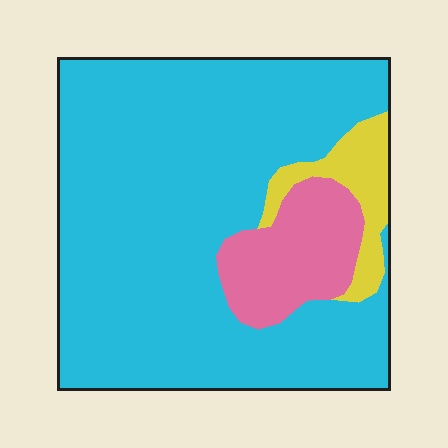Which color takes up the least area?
Yellow, at roughly 10%.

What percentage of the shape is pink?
Pink covers 13% of the shape.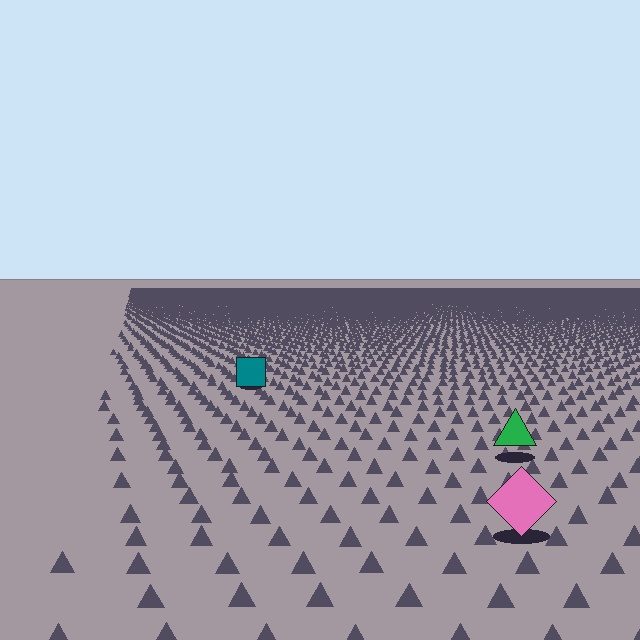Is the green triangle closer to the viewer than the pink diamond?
No. The pink diamond is closer — you can tell from the texture gradient: the ground texture is coarser near it.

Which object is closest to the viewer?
The pink diamond is closest. The texture marks near it are larger and more spread out.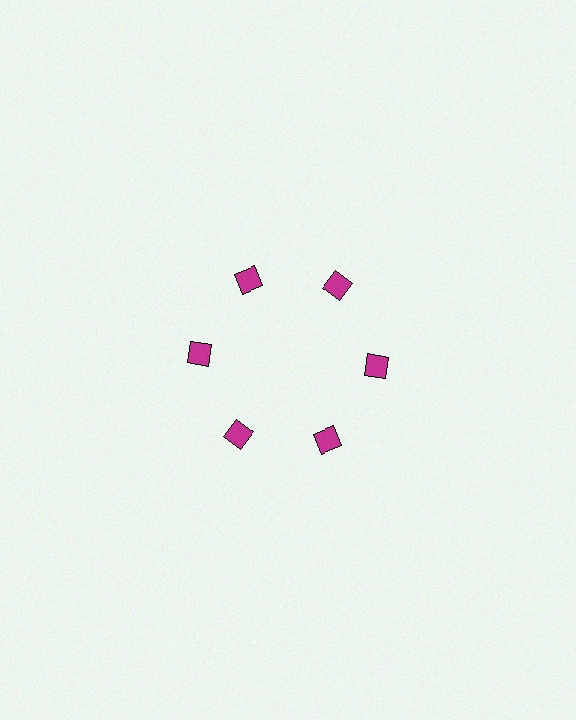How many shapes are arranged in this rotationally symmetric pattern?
There are 6 shapes, arranged in 6 groups of 1.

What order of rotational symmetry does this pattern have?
This pattern has 6-fold rotational symmetry.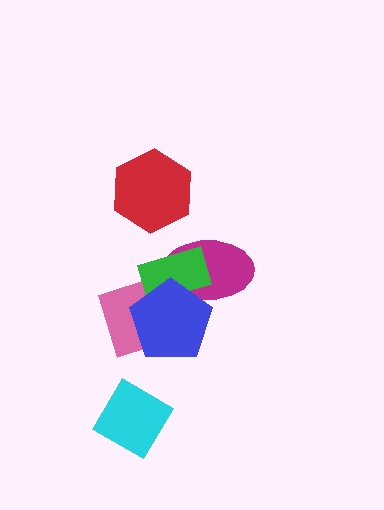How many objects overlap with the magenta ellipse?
2 objects overlap with the magenta ellipse.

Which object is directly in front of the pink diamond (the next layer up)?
The green rectangle is directly in front of the pink diamond.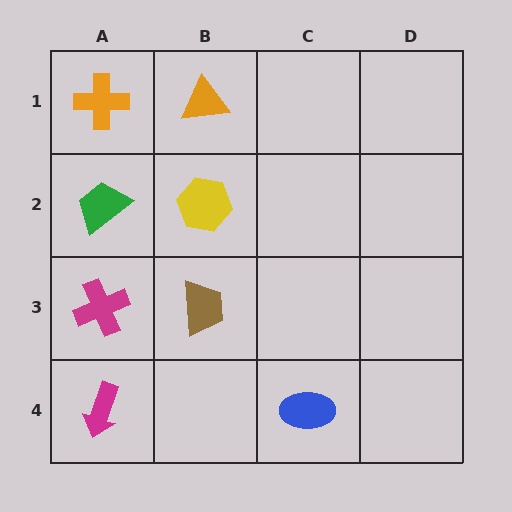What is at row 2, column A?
A green trapezoid.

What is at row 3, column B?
A brown trapezoid.